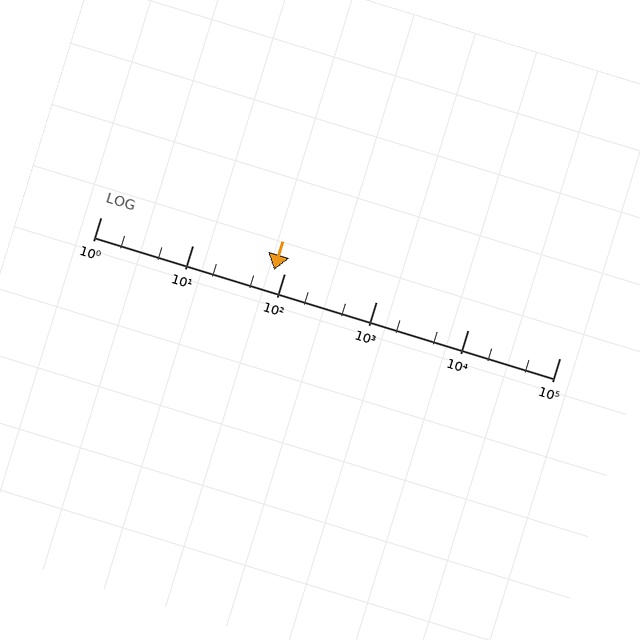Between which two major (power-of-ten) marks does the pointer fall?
The pointer is between 10 and 100.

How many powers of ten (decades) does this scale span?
The scale spans 5 decades, from 1 to 100000.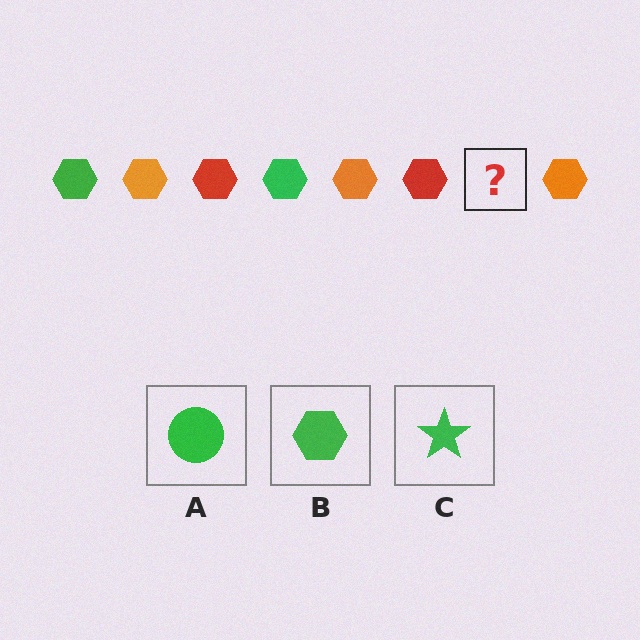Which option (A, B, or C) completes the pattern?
B.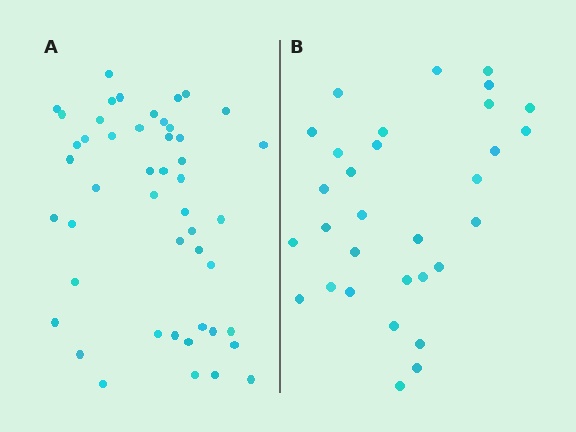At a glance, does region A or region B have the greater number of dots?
Region A (the left region) has more dots.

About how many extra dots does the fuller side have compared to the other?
Region A has approximately 15 more dots than region B.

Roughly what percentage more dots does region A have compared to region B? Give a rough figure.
About 55% more.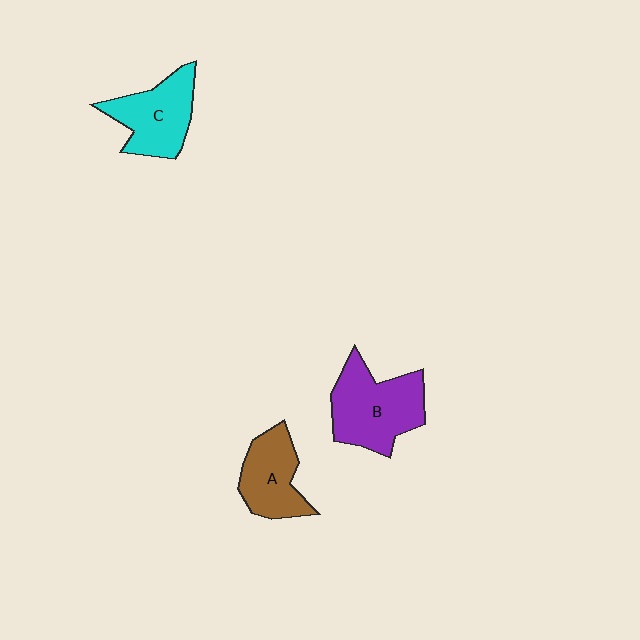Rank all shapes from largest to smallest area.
From largest to smallest: B (purple), C (cyan), A (brown).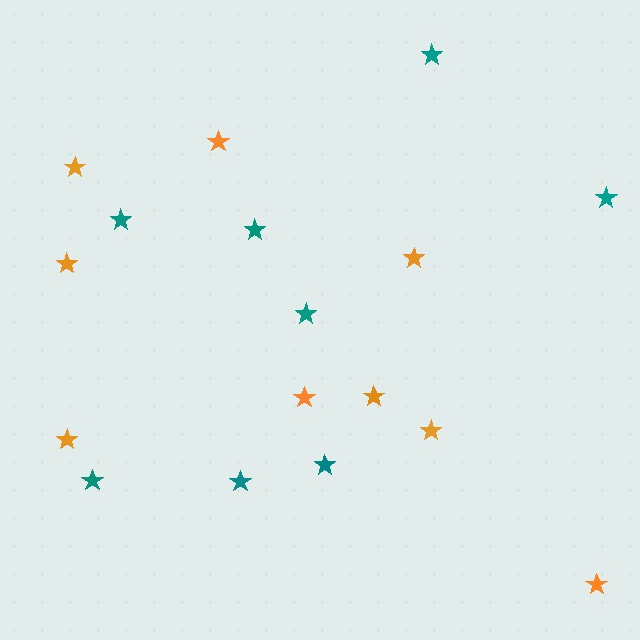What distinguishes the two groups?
There are 2 groups: one group of teal stars (8) and one group of orange stars (9).